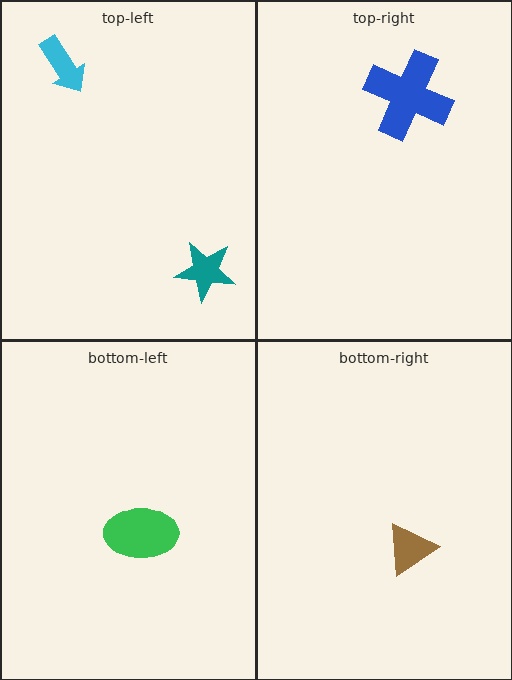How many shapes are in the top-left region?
2.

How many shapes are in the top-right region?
1.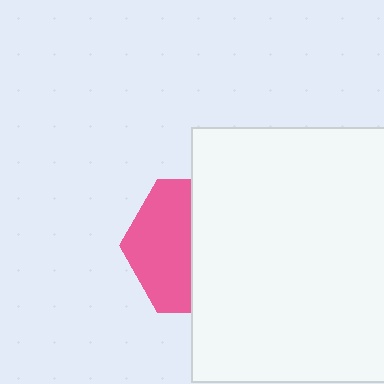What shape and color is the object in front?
The object in front is a white square.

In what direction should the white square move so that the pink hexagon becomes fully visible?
The white square should move right. That is the shortest direction to clear the overlap and leave the pink hexagon fully visible.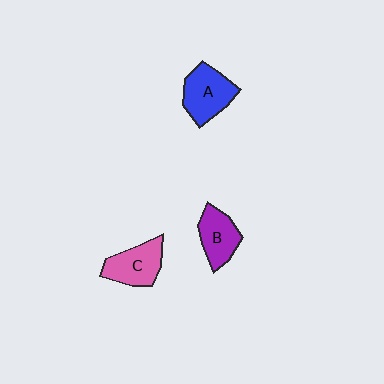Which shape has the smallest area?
Shape B (purple).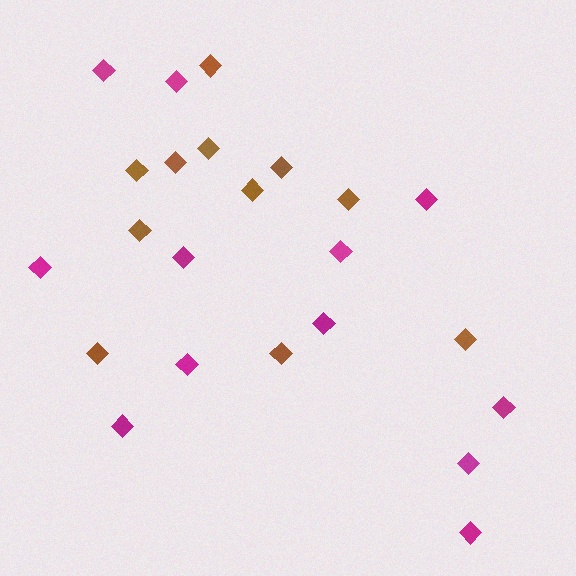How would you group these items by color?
There are 2 groups: one group of magenta diamonds (12) and one group of brown diamonds (11).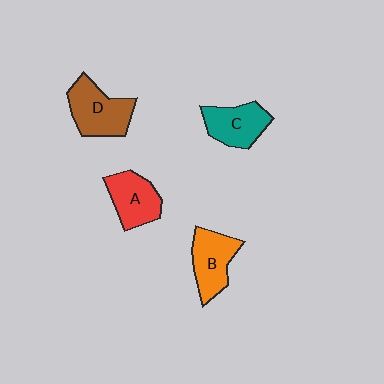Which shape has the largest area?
Shape D (brown).